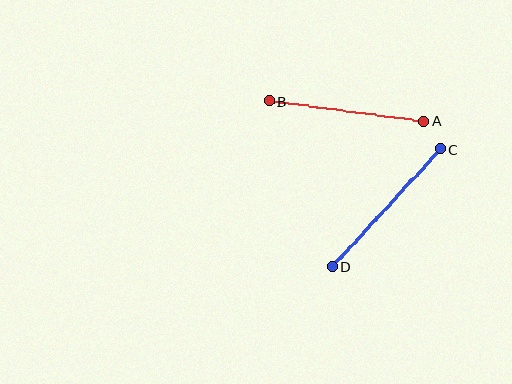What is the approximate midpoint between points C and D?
The midpoint is at approximately (386, 208) pixels.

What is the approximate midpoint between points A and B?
The midpoint is at approximately (346, 111) pixels.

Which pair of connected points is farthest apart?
Points C and D are farthest apart.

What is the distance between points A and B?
The distance is approximately 156 pixels.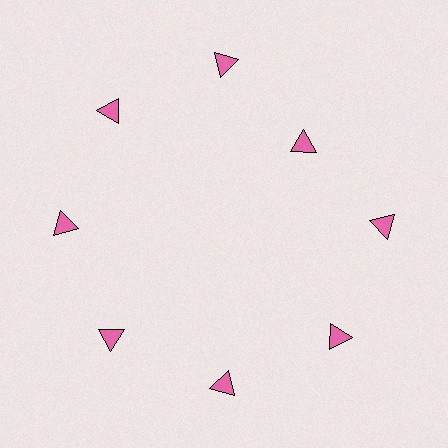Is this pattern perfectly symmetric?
No. The 8 pink triangles are arranged in a ring, but one element near the 2 o'clock position is pulled inward toward the center, breaking the 8-fold rotational symmetry.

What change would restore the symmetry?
The symmetry would be restored by moving it outward, back onto the ring so that all 8 triangles sit at equal angles and equal distance from the center.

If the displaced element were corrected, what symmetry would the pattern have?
It would have 8-fold rotational symmetry — the pattern would map onto itself every 45 degrees.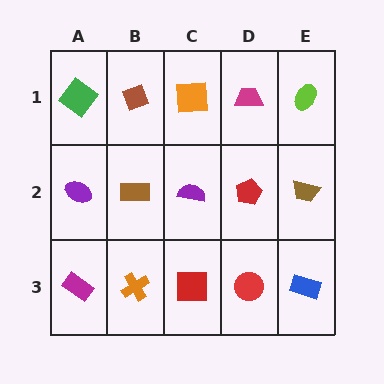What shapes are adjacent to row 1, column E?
A brown trapezoid (row 2, column E), a magenta trapezoid (row 1, column D).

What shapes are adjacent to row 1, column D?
A red pentagon (row 2, column D), an orange square (row 1, column C), a lime ellipse (row 1, column E).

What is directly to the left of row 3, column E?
A red circle.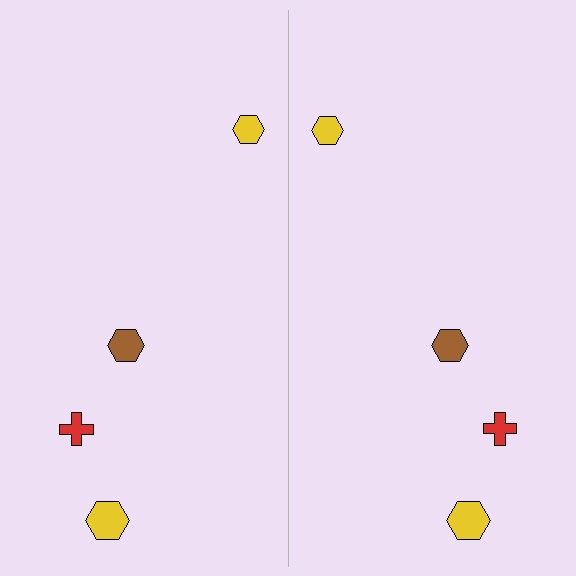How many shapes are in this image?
There are 8 shapes in this image.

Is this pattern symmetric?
Yes, this pattern has bilateral (reflection) symmetry.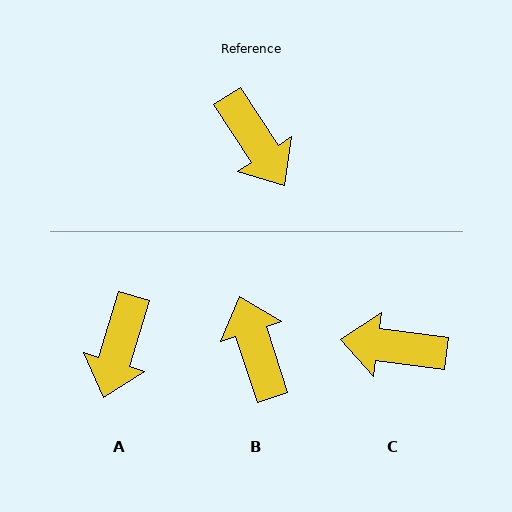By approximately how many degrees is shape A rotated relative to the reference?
Approximately 49 degrees clockwise.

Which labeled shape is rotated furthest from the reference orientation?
B, about 166 degrees away.